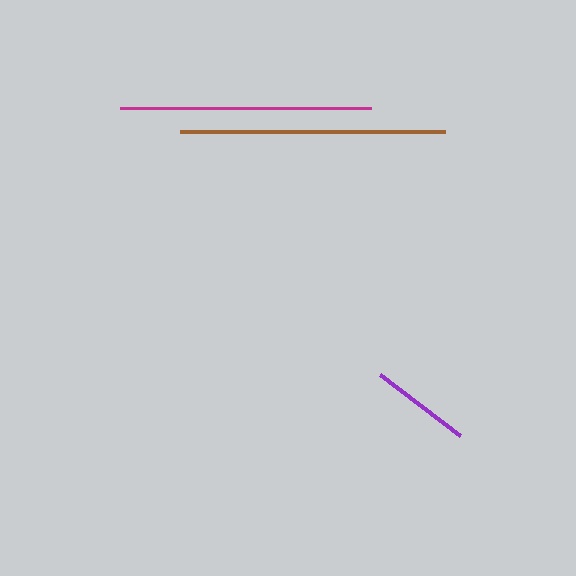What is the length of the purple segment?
The purple segment is approximately 101 pixels long.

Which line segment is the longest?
The brown line is the longest at approximately 265 pixels.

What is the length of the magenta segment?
The magenta segment is approximately 251 pixels long.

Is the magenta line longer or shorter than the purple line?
The magenta line is longer than the purple line.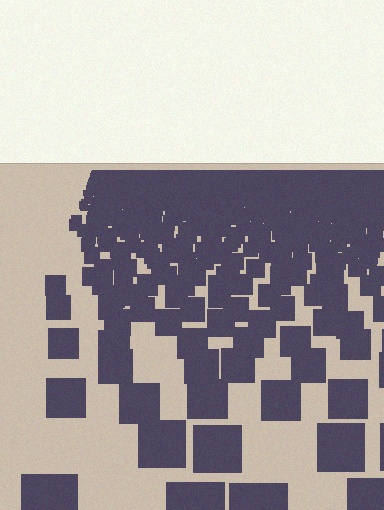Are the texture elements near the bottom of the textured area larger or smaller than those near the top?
Larger. Near the bottom, elements are closer to the viewer and appear at a bigger on-screen size.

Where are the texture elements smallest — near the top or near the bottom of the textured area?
Near the top.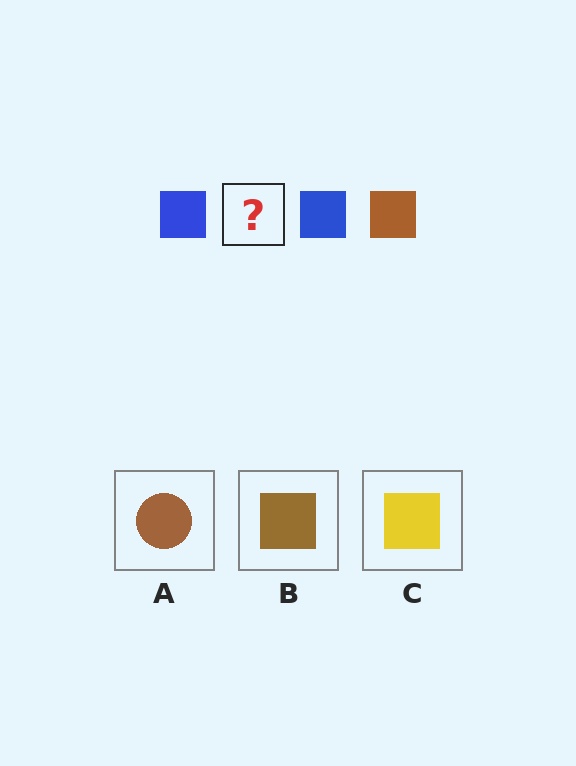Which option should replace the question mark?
Option B.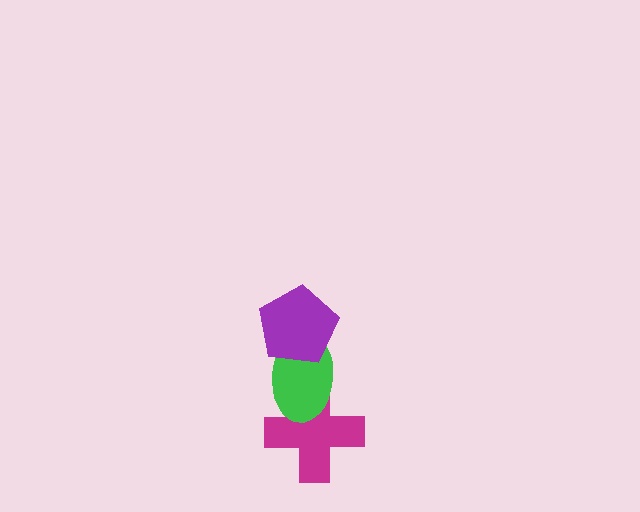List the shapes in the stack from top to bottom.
From top to bottom: the purple pentagon, the green ellipse, the magenta cross.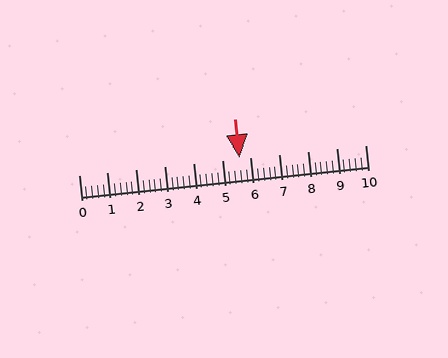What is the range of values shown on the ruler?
The ruler shows values from 0 to 10.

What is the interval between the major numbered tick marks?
The major tick marks are spaced 1 units apart.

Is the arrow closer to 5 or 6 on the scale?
The arrow is closer to 6.